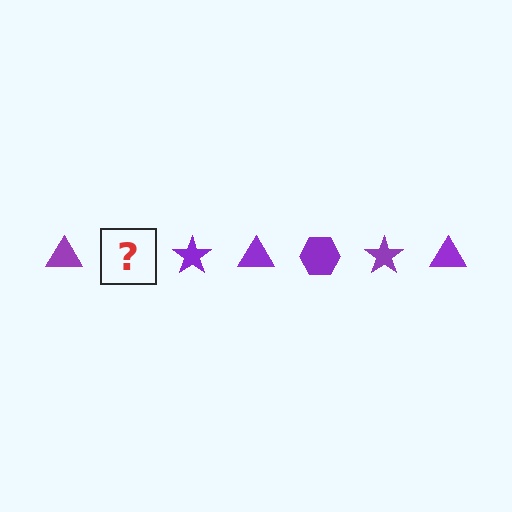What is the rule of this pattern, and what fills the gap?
The rule is that the pattern cycles through triangle, hexagon, star shapes in purple. The gap should be filled with a purple hexagon.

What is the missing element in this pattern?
The missing element is a purple hexagon.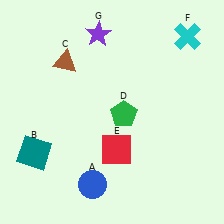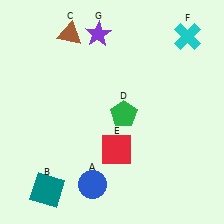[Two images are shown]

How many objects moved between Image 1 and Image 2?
2 objects moved between the two images.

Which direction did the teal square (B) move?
The teal square (B) moved down.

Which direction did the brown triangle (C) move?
The brown triangle (C) moved up.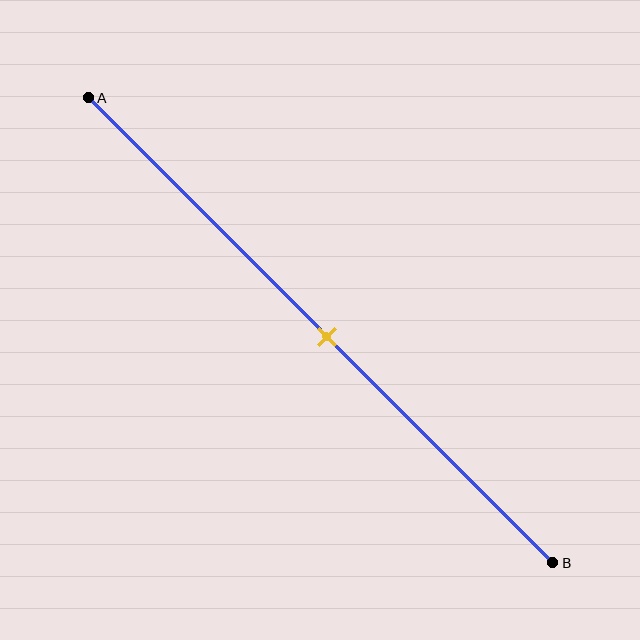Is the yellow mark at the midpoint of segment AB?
Yes, the mark is approximately at the midpoint.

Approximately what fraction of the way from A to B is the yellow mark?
The yellow mark is approximately 50% of the way from A to B.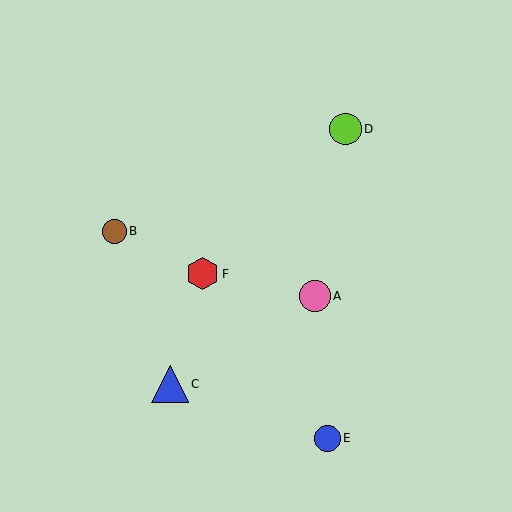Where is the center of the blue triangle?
The center of the blue triangle is at (170, 384).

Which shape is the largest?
The blue triangle (labeled C) is the largest.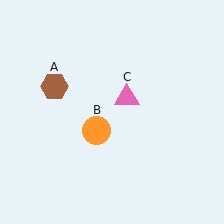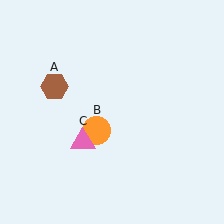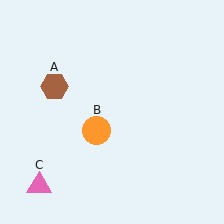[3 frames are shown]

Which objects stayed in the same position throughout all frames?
Brown hexagon (object A) and orange circle (object B) remained stationary.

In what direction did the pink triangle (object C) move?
The pink triangle (object C) moved down and to the left.